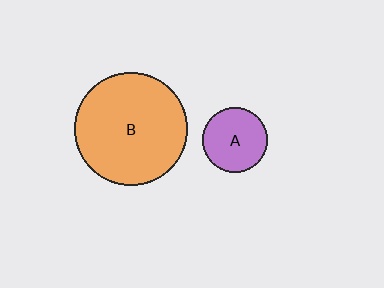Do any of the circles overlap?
No, none of the circles overlap.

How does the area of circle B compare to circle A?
Approximately 3.0 times.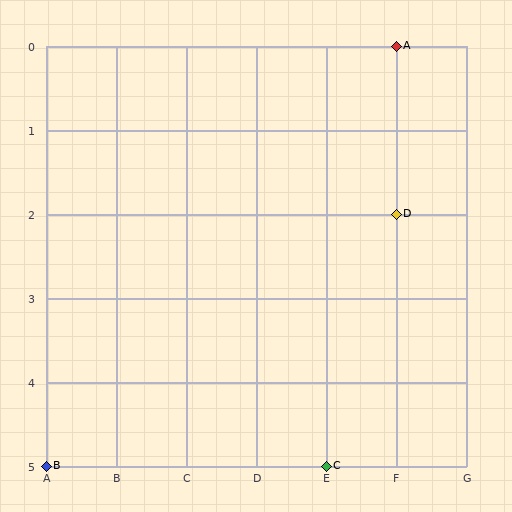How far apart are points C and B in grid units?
Points C and B are 4 columns apart.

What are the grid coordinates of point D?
Point D is at grid coordinates (F, 2).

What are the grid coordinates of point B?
Point B is at grid coordinates (A, 5).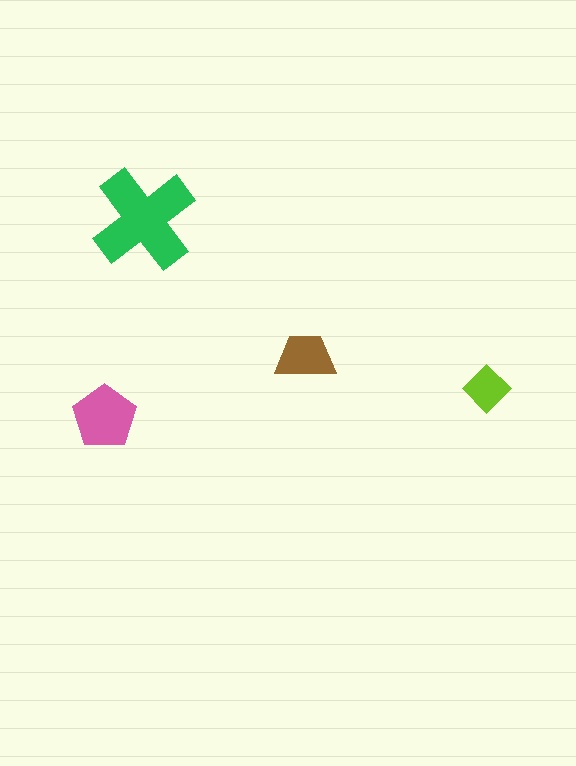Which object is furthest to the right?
The lime diamond is rightmost.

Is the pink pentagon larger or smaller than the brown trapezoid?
Larger.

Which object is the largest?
The green cross.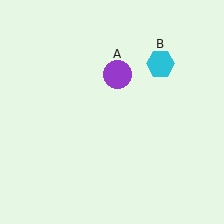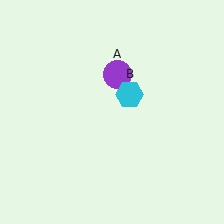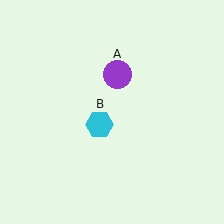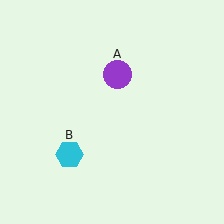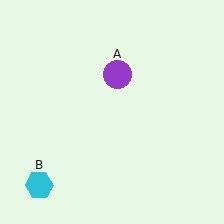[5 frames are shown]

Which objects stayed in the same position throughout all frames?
Purple circle (object A) remained stationary.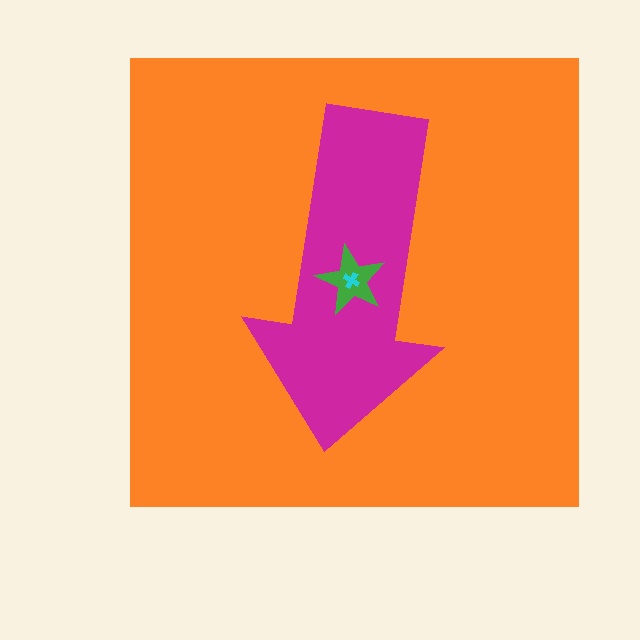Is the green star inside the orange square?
Yes.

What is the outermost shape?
The orange square.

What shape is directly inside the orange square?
The magenta arrow.